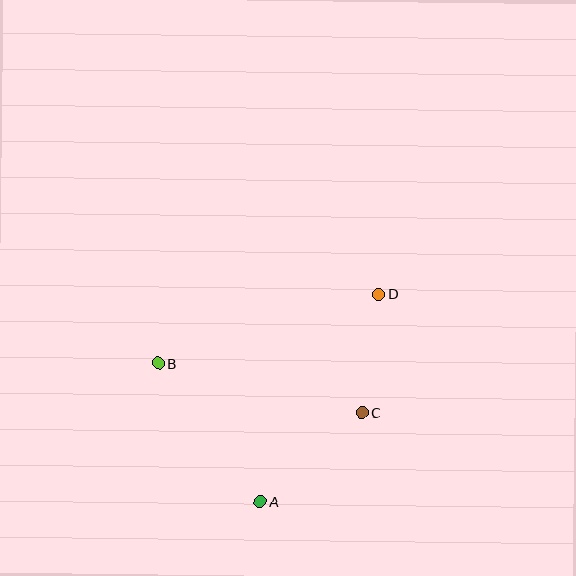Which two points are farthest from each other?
Points A and D are farthest from each other.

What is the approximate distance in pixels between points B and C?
The distance between B and C is approximately 210 pixels.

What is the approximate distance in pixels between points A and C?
The distance between A and C is approximately 135 pixels.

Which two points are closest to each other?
Points C and D are closest to each other.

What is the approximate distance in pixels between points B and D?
The distance between B and D is approximately 231 pixels.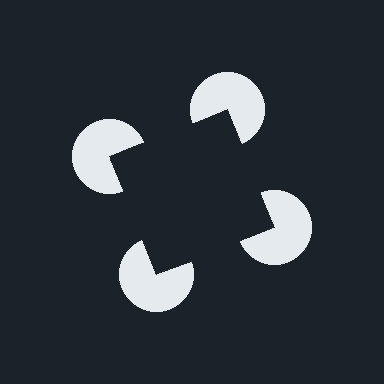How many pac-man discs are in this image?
There are 4 — one at each vertex of the illusory square.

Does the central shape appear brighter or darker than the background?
It typically appears slightly darker than the background, even though no actual brightness change is drawn.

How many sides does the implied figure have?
4 sides.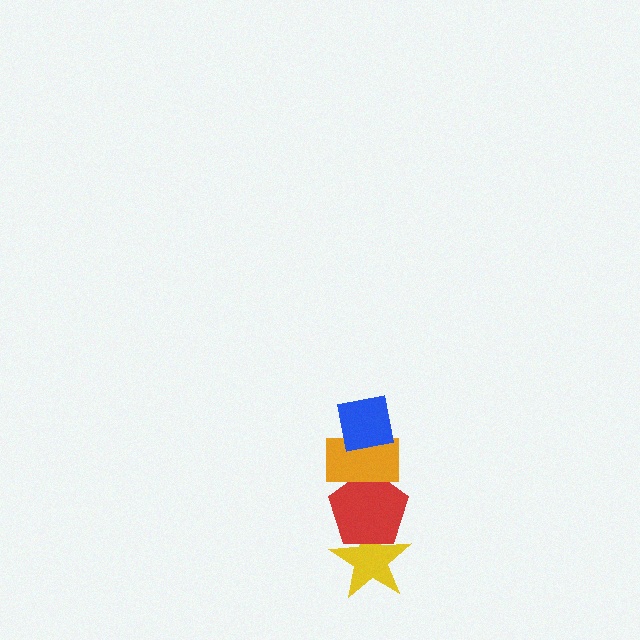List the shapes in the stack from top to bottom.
From top to bottom: the blue square, the orange rectangle, the red pentagon, the yellow star.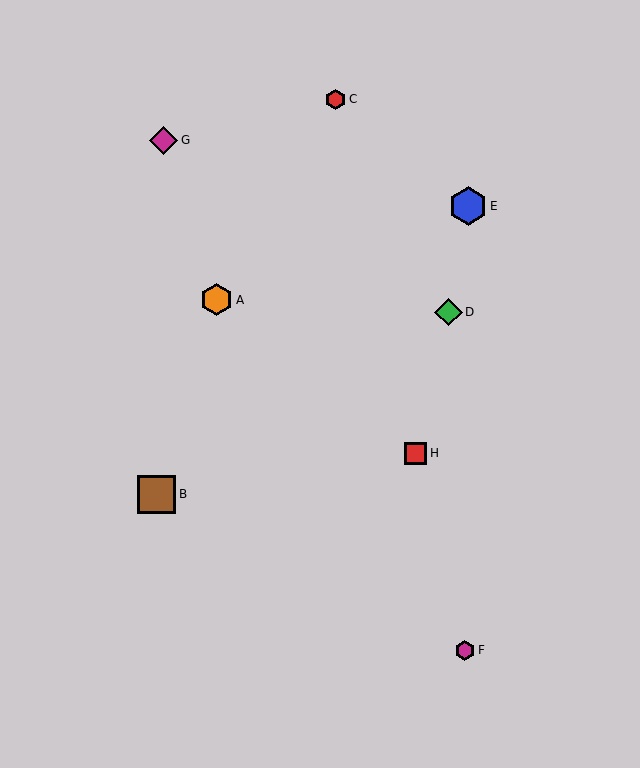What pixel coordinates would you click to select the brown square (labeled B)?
Click at (157, 494) to select the brown square B.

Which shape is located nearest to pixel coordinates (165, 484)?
The brown square (labeled B) at (157, 494) is nearest to that location.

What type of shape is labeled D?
Shape D is a green diamond.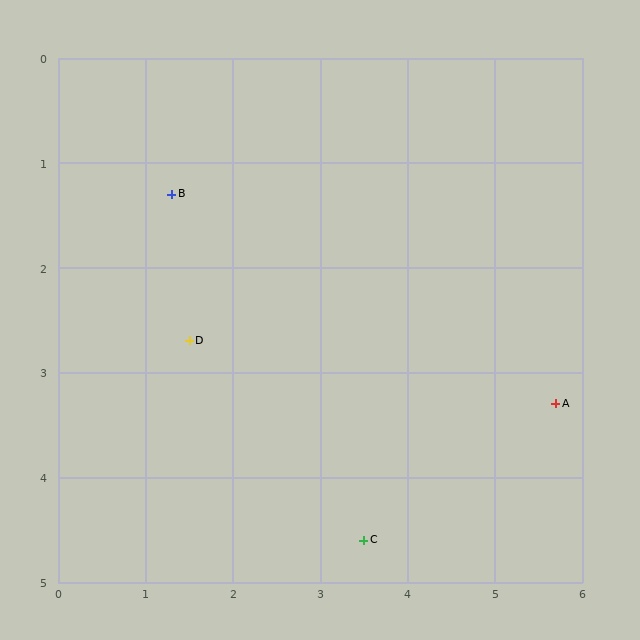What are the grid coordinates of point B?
Point B is at approximately (1.3, 1.3).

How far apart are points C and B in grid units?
Points C and B are about 4.0 grid units apart.